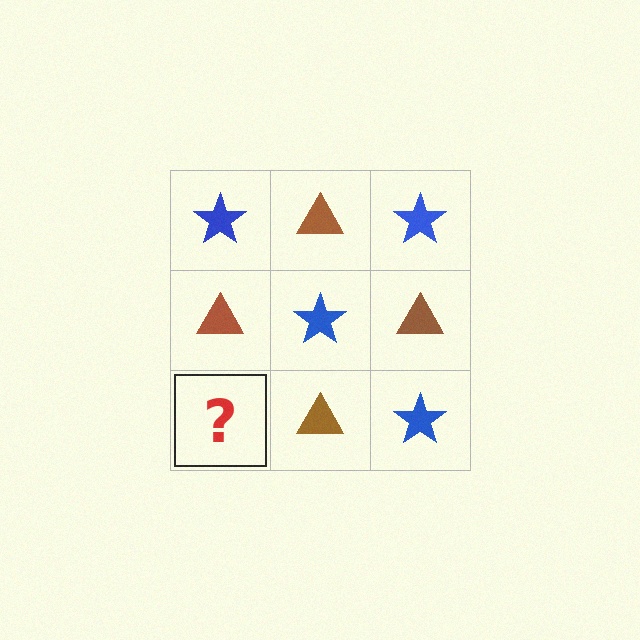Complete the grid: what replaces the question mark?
The question mark should be replaced with a blue star.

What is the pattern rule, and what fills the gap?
The rule is that it alternates blue star and brown triangle in a checkerboard pattern. The gap should be filled with a blue star.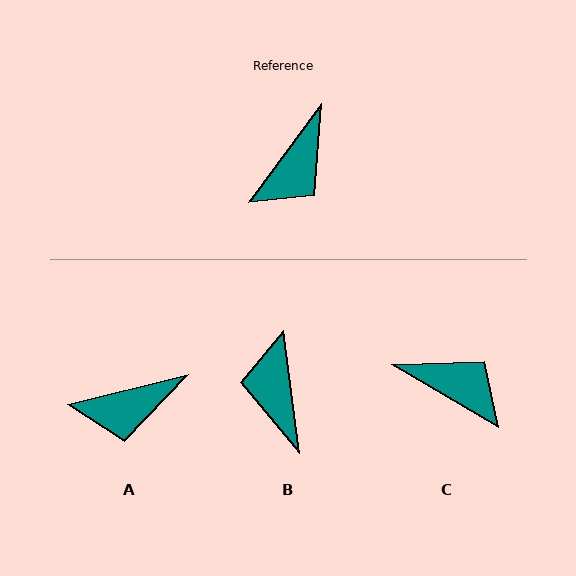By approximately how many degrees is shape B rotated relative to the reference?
Approximately 136 degrees clockwise.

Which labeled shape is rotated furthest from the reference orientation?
B, about 136 degrees away.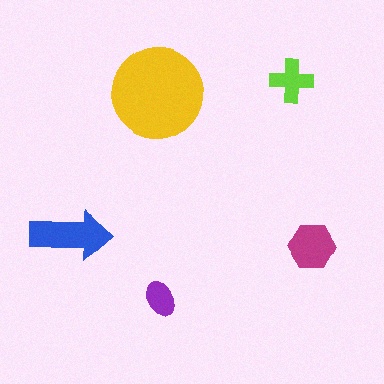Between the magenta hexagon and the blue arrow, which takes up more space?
The blue arrow.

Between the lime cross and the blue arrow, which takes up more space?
The blue arrow.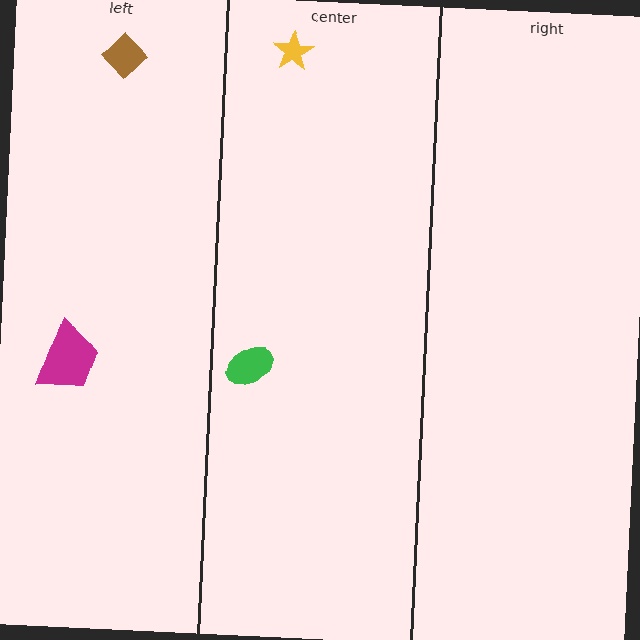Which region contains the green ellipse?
The center region.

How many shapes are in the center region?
2.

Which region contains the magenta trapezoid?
The left region.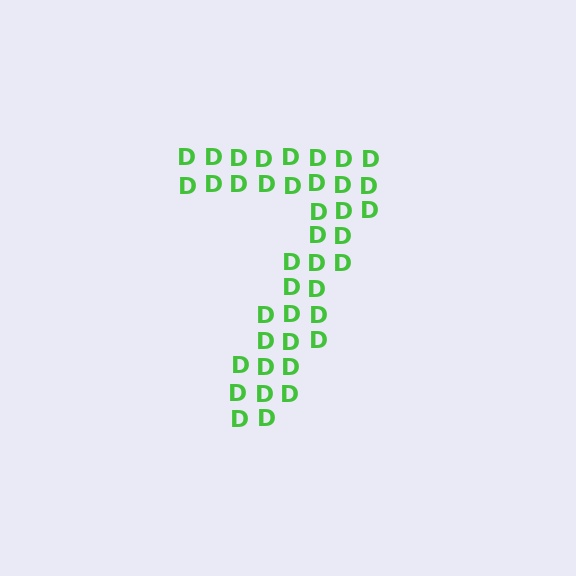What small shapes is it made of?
It is made of small letter D's.